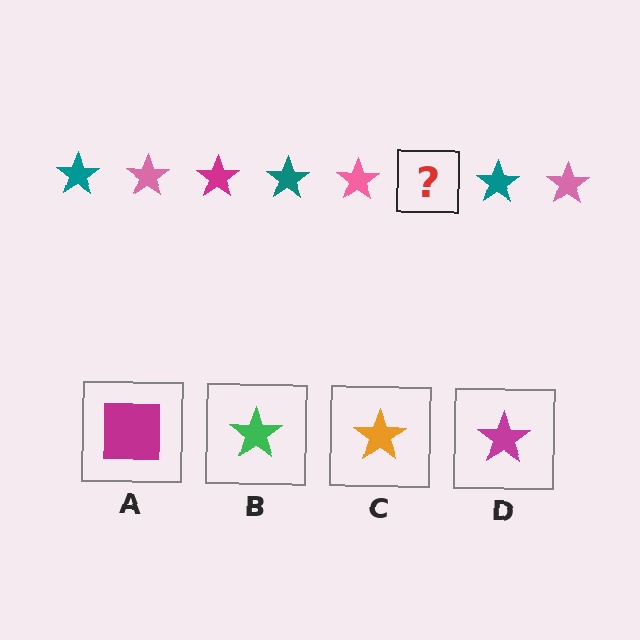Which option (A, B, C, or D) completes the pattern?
D.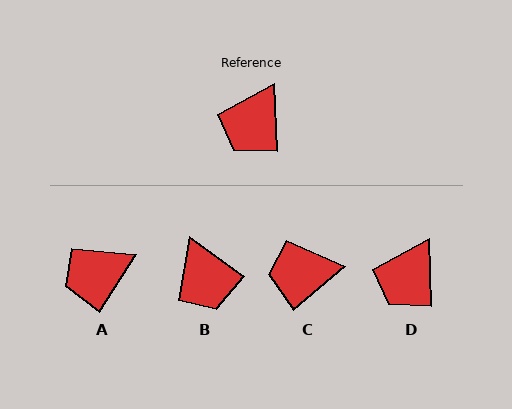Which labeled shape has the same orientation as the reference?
D.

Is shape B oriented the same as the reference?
No, it is off by about 52 degrees.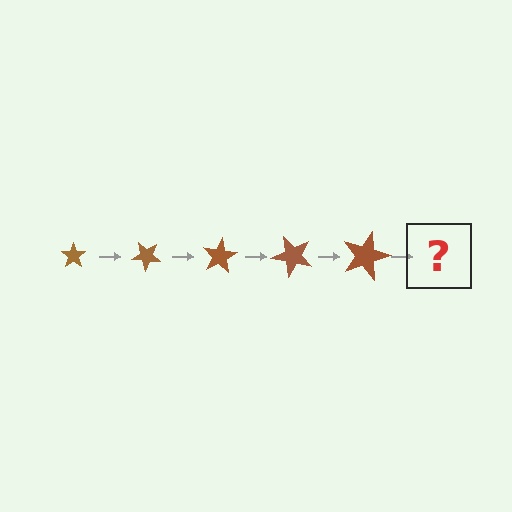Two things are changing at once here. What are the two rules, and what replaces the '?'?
The two rules are that the star grows larger each step and it rotates 40 degrees each step. The '?' should be a star, larger than the previous one and rotated 200 degrees from the start.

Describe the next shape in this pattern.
It should be a star, larger than the previous one and rotated 200 degrees from the start.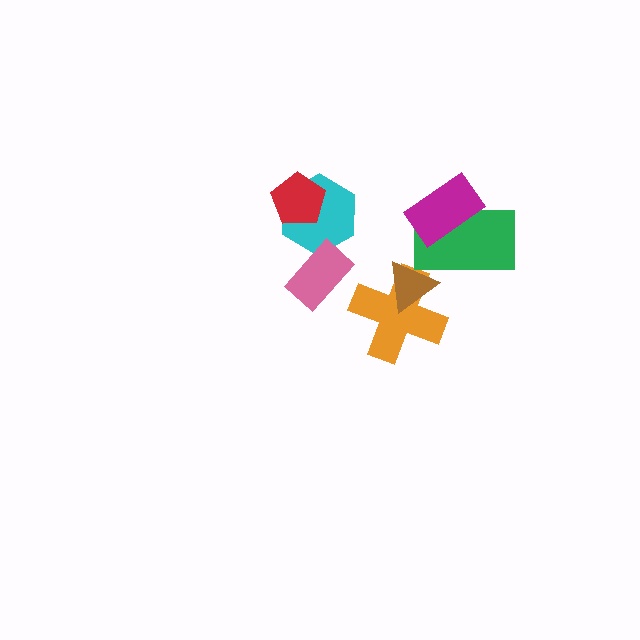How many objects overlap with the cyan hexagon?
2 objects overlap with the cyan hexagon.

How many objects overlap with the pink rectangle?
1 object overlaps with the pink rectangle.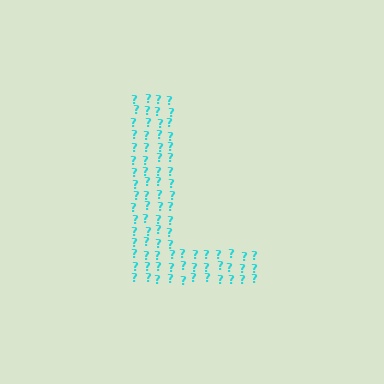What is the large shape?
The large shape is the letter L.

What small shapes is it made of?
It is made of small question marks.